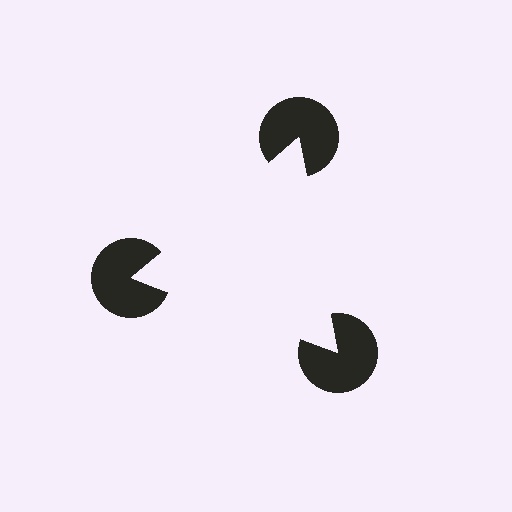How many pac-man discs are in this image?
There are 3 — one at each vertex of the illusory triangle.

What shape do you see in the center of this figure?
An illusory triangle — its edges are inferred from the aligned wedge cuts in the pac-man discs, not physically drawn.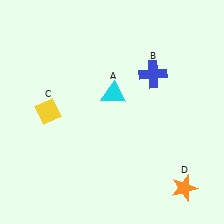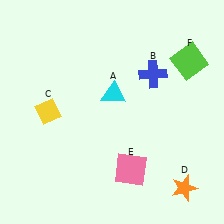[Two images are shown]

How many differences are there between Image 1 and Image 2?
There are 2 differences between the two images.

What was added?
A pink square (E), a lime square (F) were added in Image 2.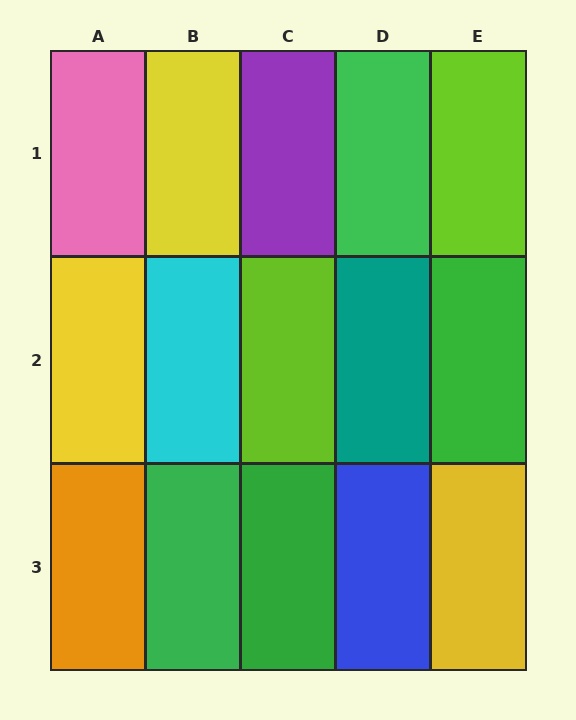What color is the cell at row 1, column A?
Pink.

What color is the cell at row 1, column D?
Green.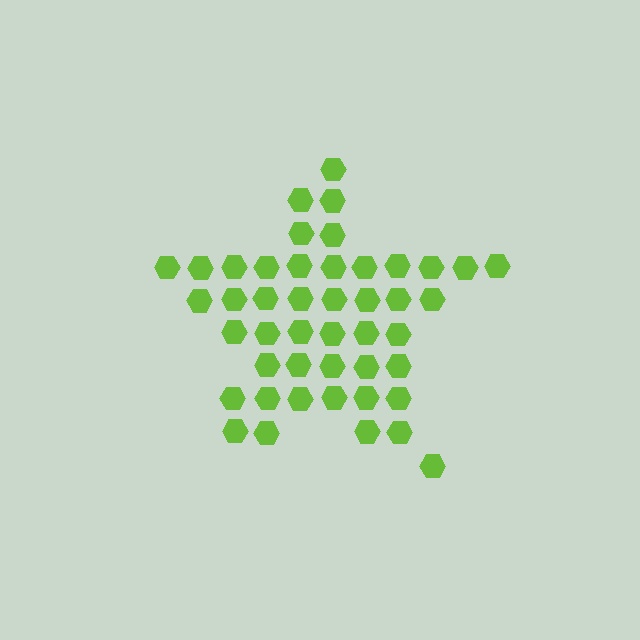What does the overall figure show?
The overall figure shows a star.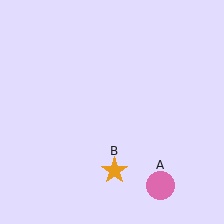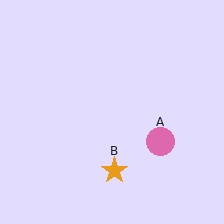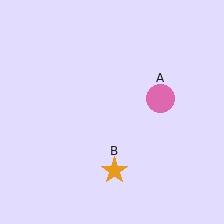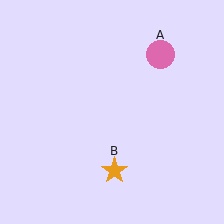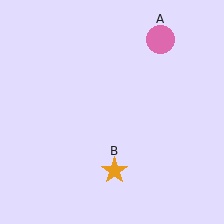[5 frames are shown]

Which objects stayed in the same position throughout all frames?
Orange star (object B) remained stationary.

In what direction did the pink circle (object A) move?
The pink circle (object A) moved up.